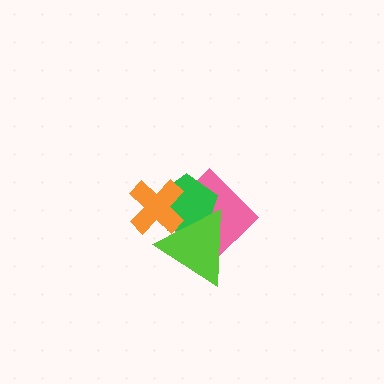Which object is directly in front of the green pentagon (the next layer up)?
The lime triangle is directly in front of the green pentagon.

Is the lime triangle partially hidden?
Yes, it is partially covered by another shape.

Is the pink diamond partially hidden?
Yes, it is partially covered by another shape.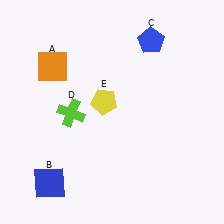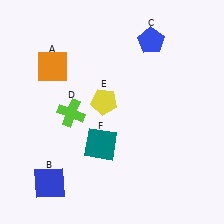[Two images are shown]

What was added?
A teal square (F) was added in Image 2.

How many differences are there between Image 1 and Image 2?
There is 1 difference between the two images.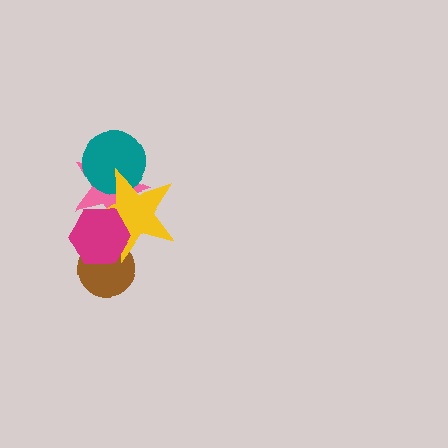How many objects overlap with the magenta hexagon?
3 objects overlap with the magenta hexagon.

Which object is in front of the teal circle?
The yellow star is in front of the teal circle.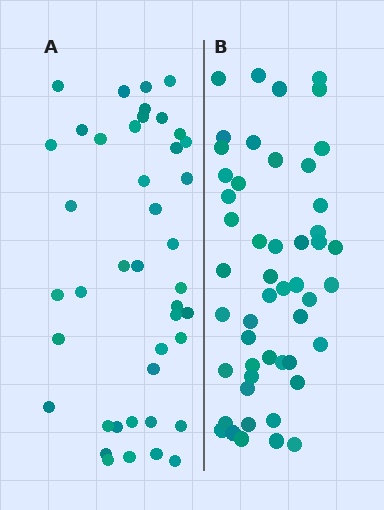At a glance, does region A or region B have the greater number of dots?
Region B (the right region) has more dots.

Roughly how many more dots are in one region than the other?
Region B has roughly 8 or so more dots than region A.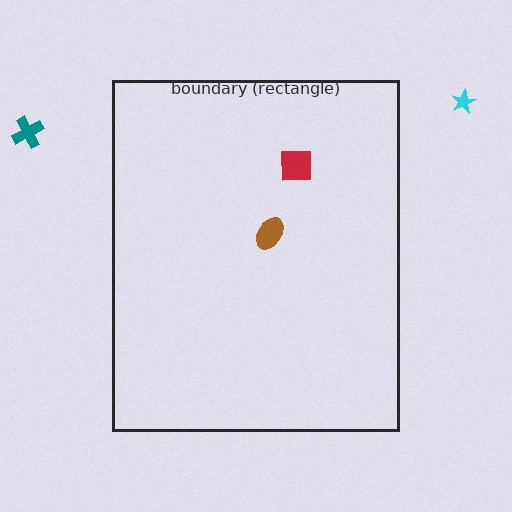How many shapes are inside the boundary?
2 inside, 2 outside.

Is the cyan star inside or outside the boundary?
Outside.